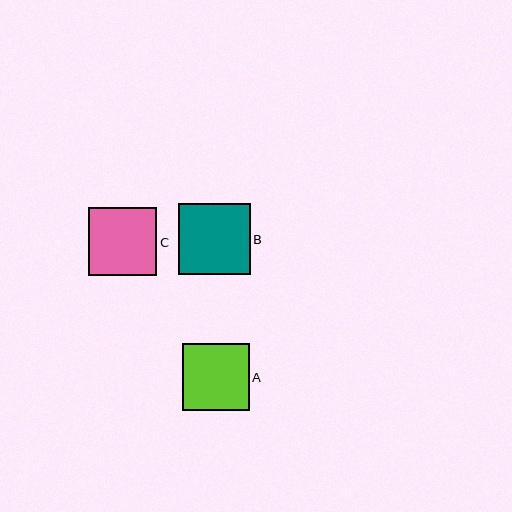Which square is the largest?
Square B is the largest with a size of approximately 72 pixels.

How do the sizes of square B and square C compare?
Square B and square C are approximately the same size.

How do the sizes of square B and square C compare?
Square B and square C are approximately the same size.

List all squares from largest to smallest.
From largest to smallest: B, C, A.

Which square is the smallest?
Square A is the smallest with a size of approximately 67 pixels.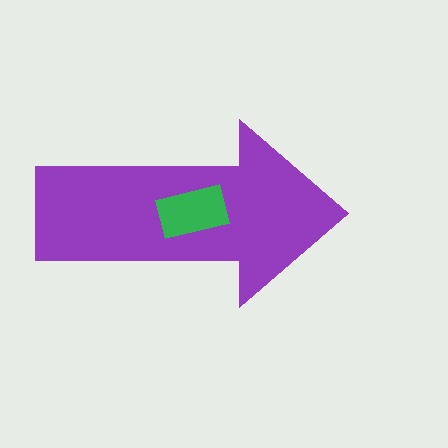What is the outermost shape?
The purple arrow.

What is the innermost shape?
The green rectangle.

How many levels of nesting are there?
2.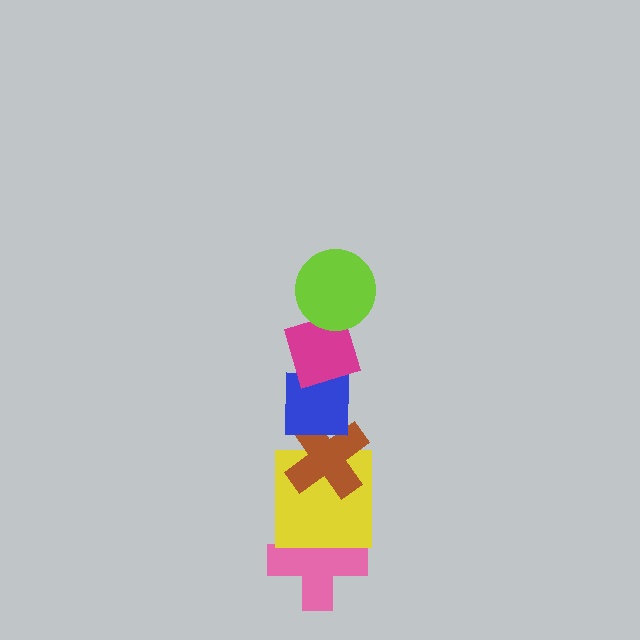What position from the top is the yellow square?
The yellow square is 5th from the top.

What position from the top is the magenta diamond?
The magenta diamond is 2nd from the top.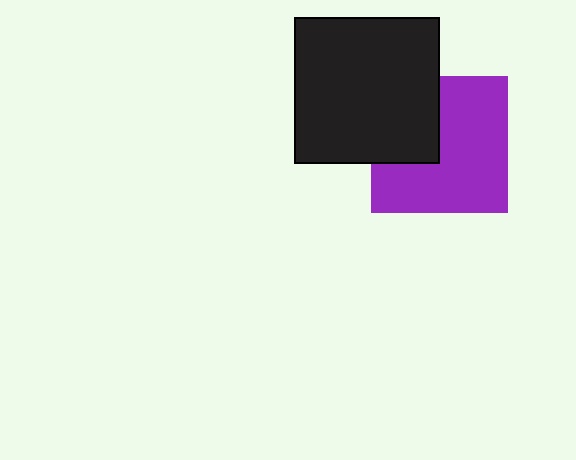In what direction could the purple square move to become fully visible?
The purple square could move right. That would shift it out from behind the black square entirely.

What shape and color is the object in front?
The object in front is a black square.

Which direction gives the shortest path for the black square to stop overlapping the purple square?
Moving left gives the shortest separation.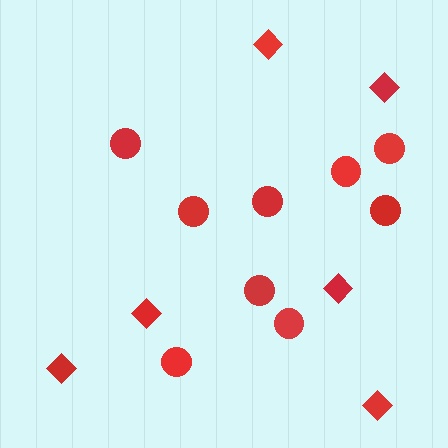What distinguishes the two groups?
There are 2 groups: one group of circles (9) and one group of diamonds (6).